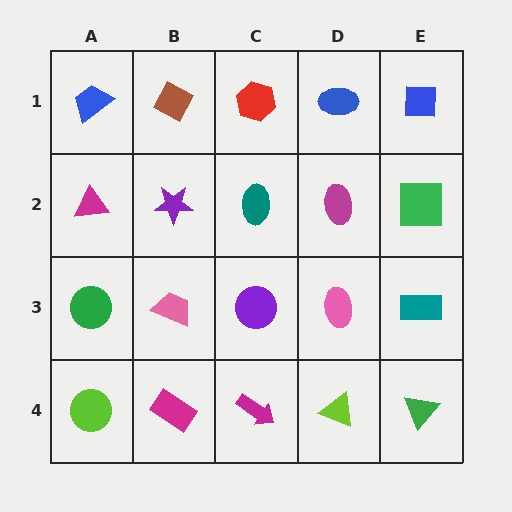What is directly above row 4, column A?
A green circle.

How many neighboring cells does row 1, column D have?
3.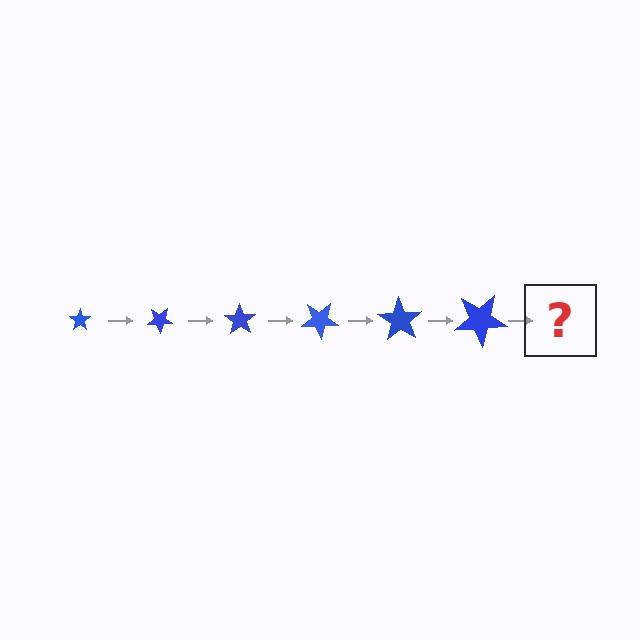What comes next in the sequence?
The next element should be a star, larger than the previous one and rotated 210 degrees from the start.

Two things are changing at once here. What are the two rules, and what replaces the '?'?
The two rules are that the star grows larger each step and it rotates 35 degrees each step. The '?' should be a star, larger than the previous one and rotated 210 degrees from the start.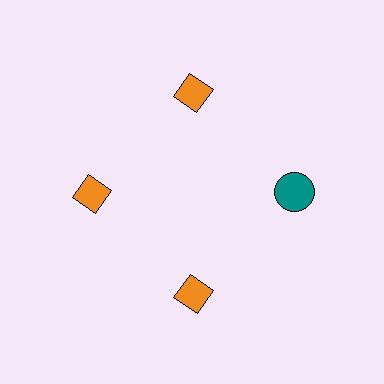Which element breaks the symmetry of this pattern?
The teal circle at roughly the 3 o'clock position breaks the symmetry. All other shapes are orange diamonds.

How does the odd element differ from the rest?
It differs in both color (teal instead of orange) and shape (circle instead of diamond).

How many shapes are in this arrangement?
There are 4 shapes arranged in a ring pattern.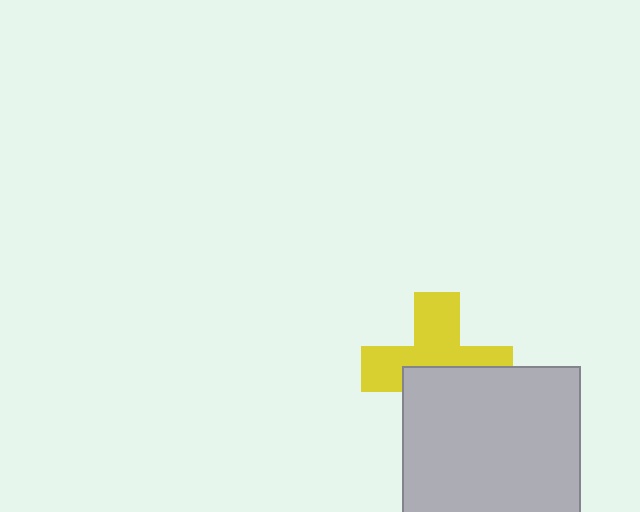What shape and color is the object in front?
The object in front is a light gray square.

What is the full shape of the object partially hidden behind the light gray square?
The partially hidden object is a yellow cross.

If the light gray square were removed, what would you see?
You would see the complete yellow cross.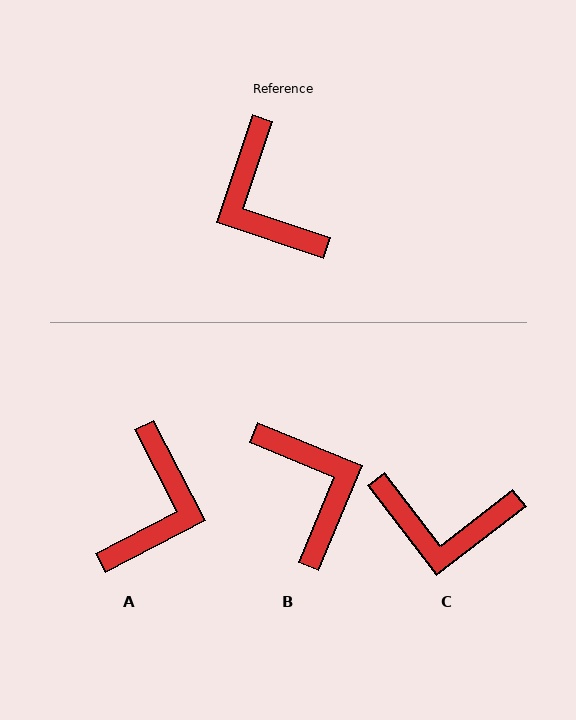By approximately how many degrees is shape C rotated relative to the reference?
Approximately 56 degrees counter-clockwise.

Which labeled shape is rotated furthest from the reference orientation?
B, about 176 degrees away.